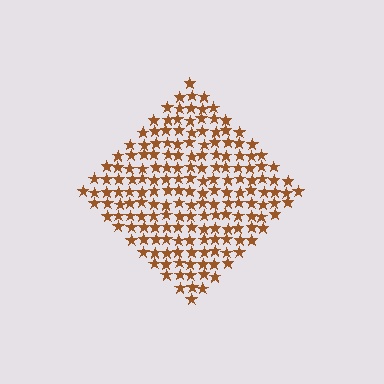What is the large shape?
The large shape is a diamond.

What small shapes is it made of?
It is made of small stars.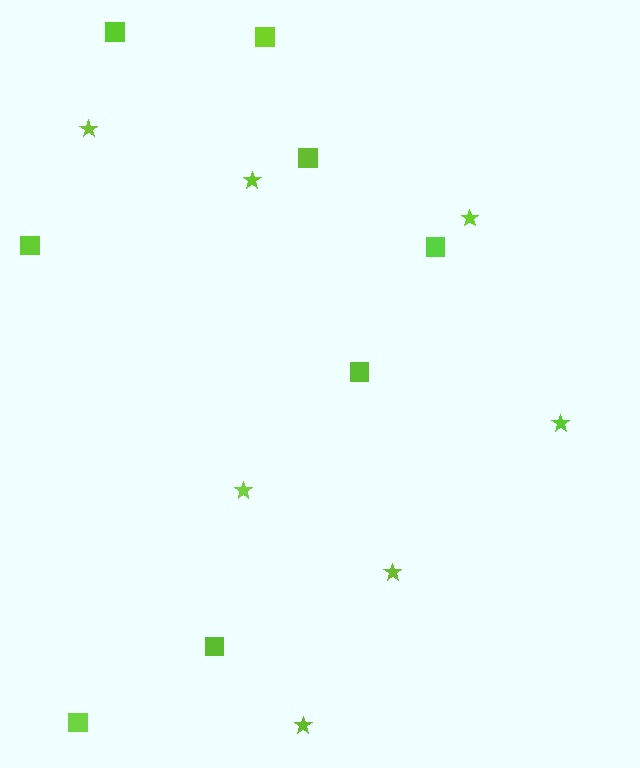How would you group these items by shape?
There are 2 groups: one group of squares (8) and one group of stars (7).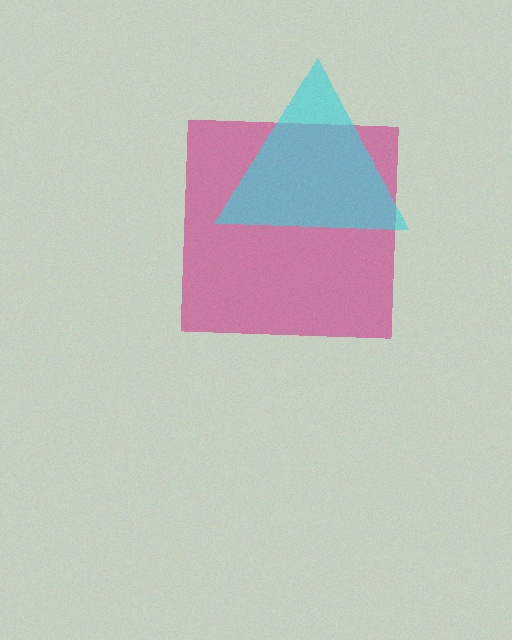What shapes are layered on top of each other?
The layered shapes are: a magenta square, a cyan triangle.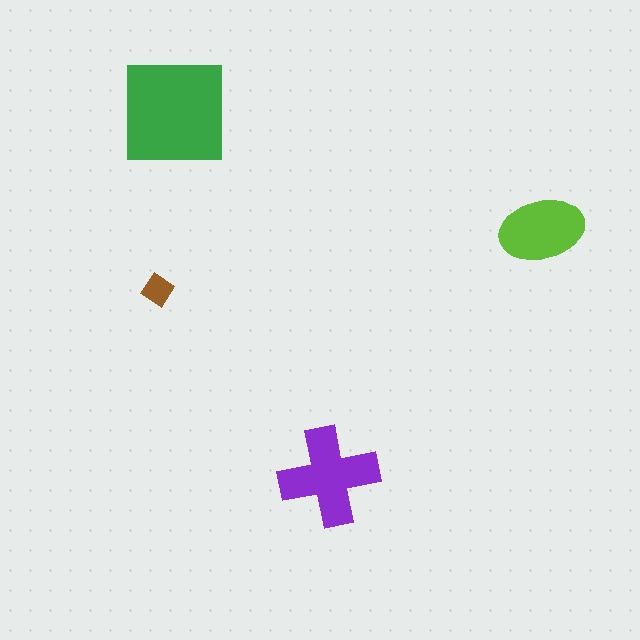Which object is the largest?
The green square.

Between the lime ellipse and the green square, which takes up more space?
The green square.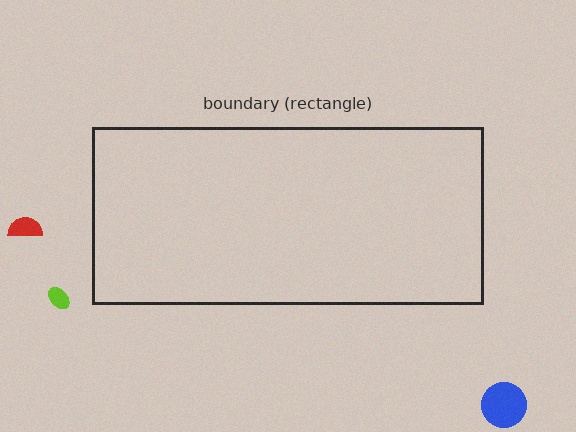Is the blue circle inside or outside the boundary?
Outside.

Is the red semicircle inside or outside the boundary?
Outside.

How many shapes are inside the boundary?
0 inside, 3 outside.